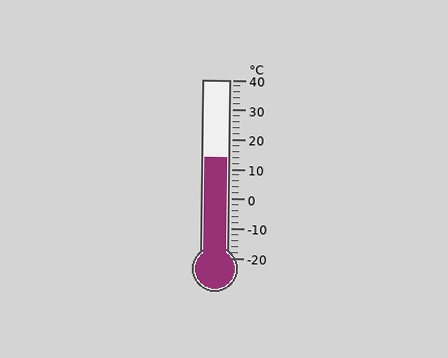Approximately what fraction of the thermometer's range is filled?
The thermometer is filled to approximately 55% of its range.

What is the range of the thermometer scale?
The thermometer scale ranges from -20°C to 40°C.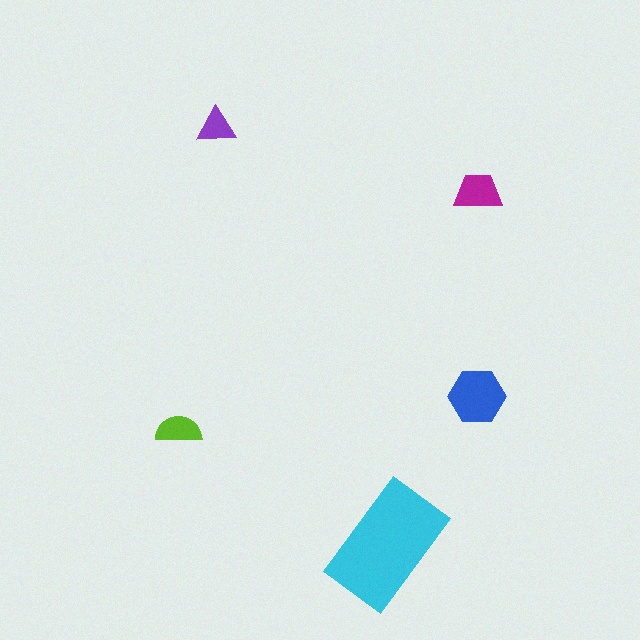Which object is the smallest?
The purple triangle.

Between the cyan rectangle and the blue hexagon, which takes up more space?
The cyan rectangle.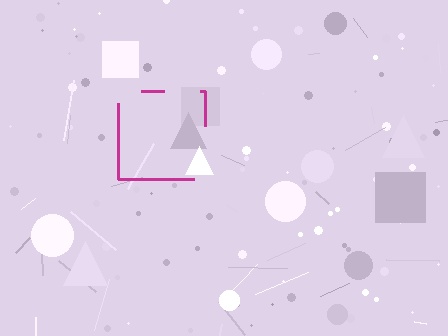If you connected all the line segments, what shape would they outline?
They would outline a square.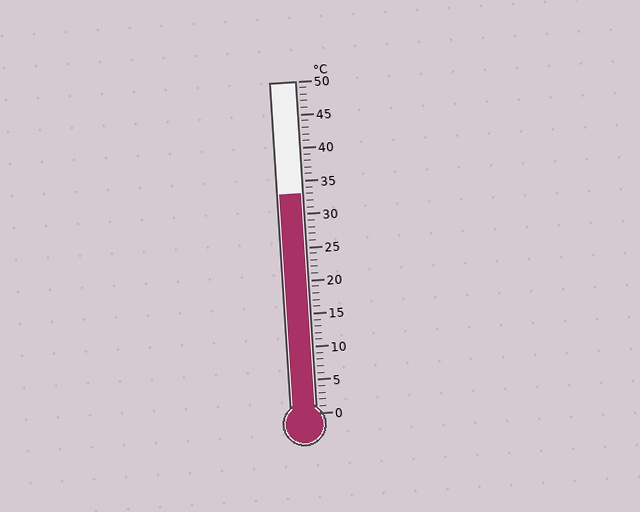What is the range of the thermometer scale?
The thermometer scale ranges from 0°C to 50°C.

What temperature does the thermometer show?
The thermometer shows approximately 33°C.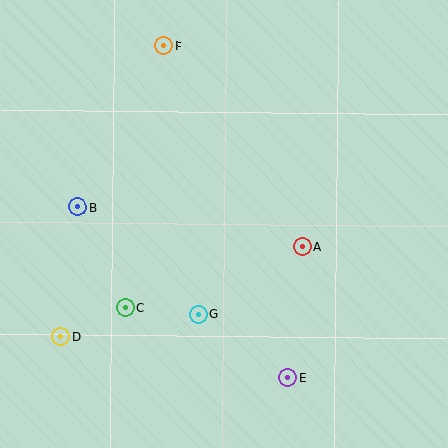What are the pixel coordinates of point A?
Point A is at (302, 247).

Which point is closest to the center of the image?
Point A at (302, 247) is closest to the center.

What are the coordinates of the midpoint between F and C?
The midpoint between F and C is at (144, 177).